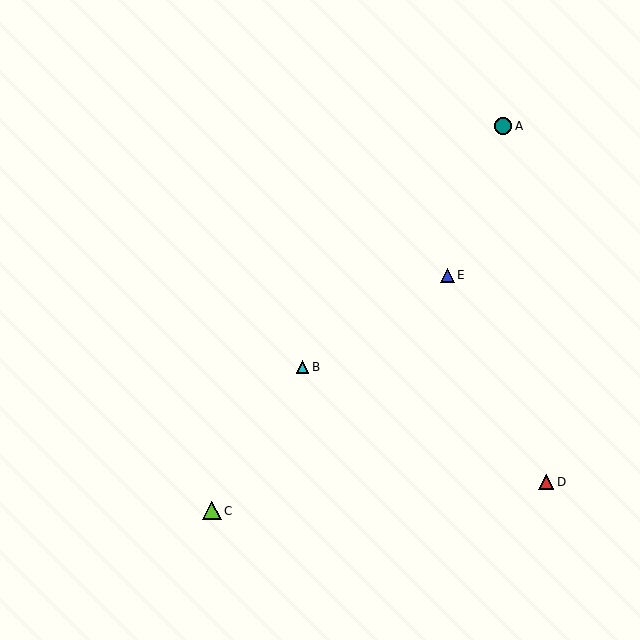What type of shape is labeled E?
Shape E is a blue triangle.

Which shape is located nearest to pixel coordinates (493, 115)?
The teal circle (labeled A) at (503, 126) is nearest to that location.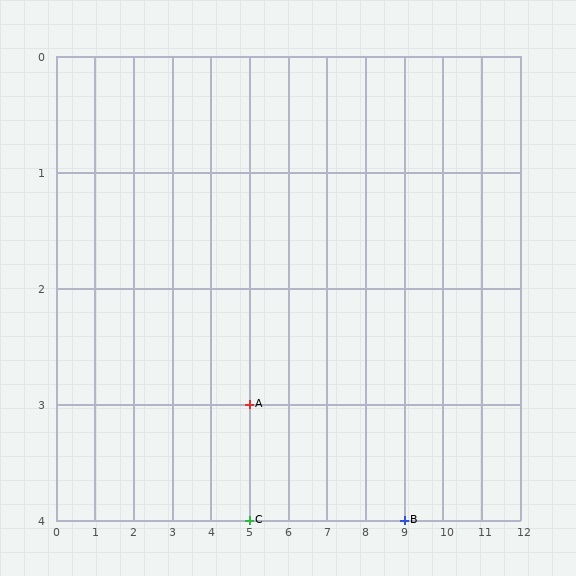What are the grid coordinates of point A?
Point A is at grid coordinates (5, 3).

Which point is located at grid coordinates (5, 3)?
Point A is at (5, 3).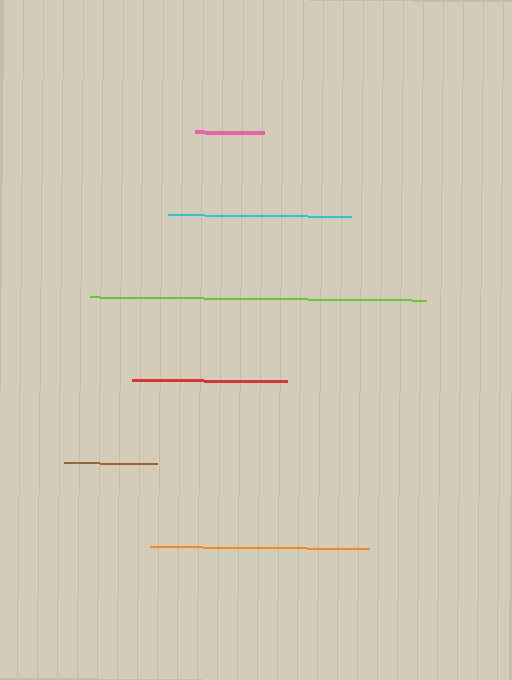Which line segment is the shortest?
The pink line is the shortest at approximately 69 pixels.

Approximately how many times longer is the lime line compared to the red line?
The lime line is approximately 2.2 times the length of the red line.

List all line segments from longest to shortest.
From longest to shortest: lime, orange, cyan, red, brown, pink.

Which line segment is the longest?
The lime line is the longest at approximately 336 pixels.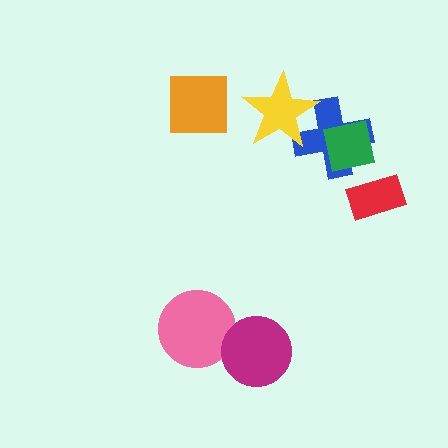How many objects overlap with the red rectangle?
0 objects overlap with the red rectangle.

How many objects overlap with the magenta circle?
1 object overlaps with the magenta circle.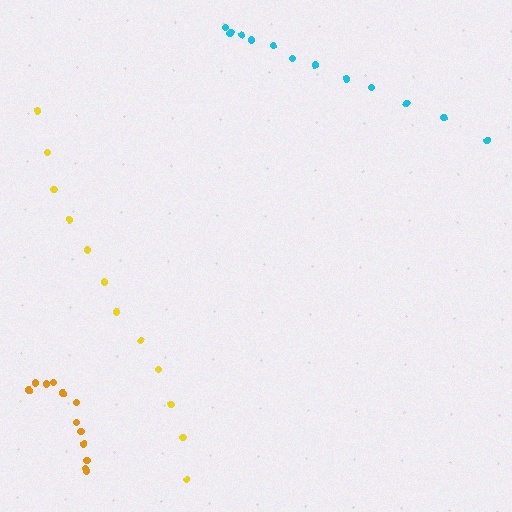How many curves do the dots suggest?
There are 3 distinct paths.